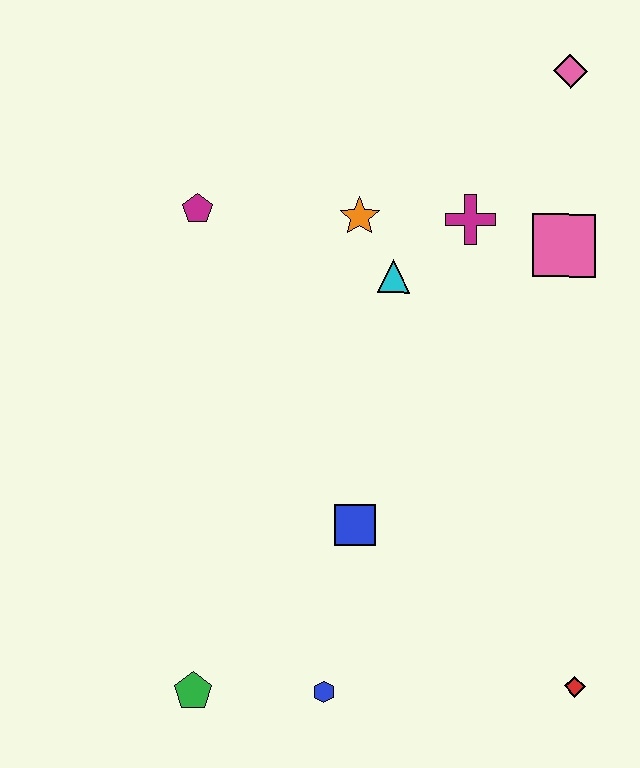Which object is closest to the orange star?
The cyan triangle is closest to the orange star.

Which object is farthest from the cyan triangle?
The green pentagon is farthest from the cyan triangle.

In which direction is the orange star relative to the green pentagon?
The orange star is above the green pentagon.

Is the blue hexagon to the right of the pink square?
No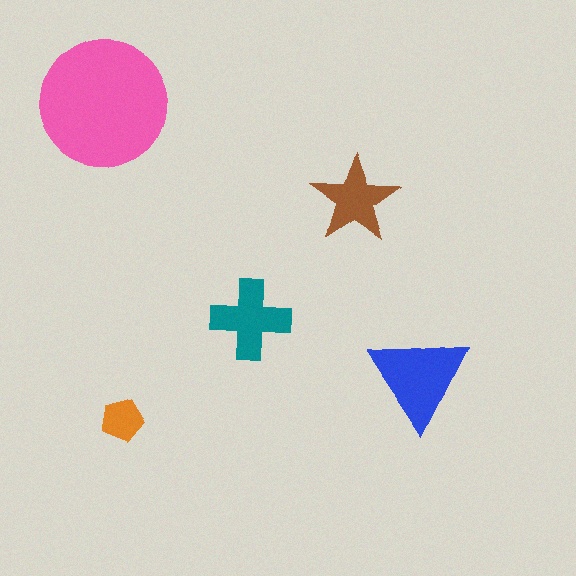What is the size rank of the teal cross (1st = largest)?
3rd.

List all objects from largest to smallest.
The pink circle, the blue triangle, the teal cross, the brown star, the orange pentagon.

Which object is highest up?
The pink circle is topmost.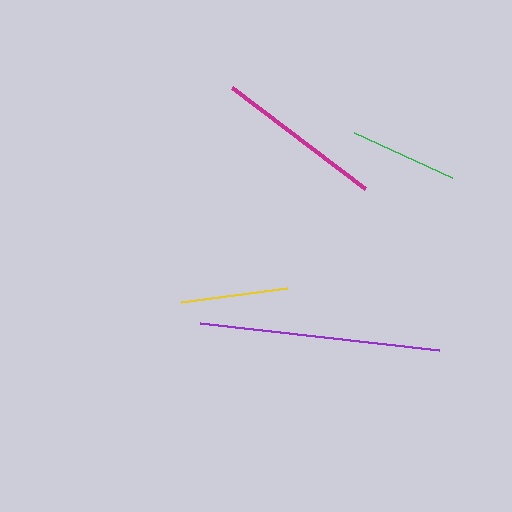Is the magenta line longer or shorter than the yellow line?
The magenta line is longer than the yellow line.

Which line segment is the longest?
The purple line is the longest at approximately 240 pixels.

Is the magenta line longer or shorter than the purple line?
The purple line is longer than the magenta line.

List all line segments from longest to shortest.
From longest to shortest: purple, magenta, green, yellow.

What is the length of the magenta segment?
The magenta segment is approximately 167 pixels long.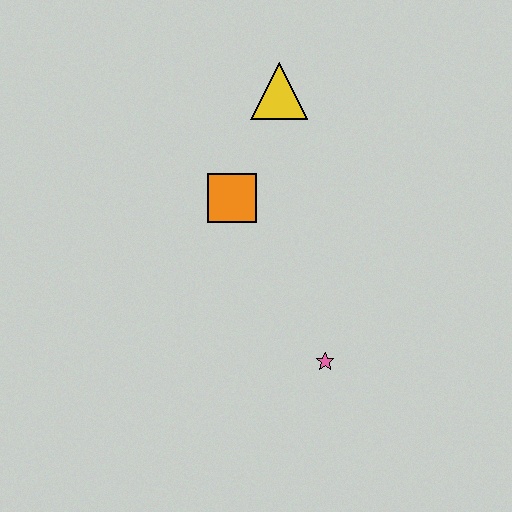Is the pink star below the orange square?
Yes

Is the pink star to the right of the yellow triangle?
Yes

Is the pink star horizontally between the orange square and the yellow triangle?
No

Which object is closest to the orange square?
The yellow triangle is closest to the orange square.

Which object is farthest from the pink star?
The yellow triangle is farthest from the pink star.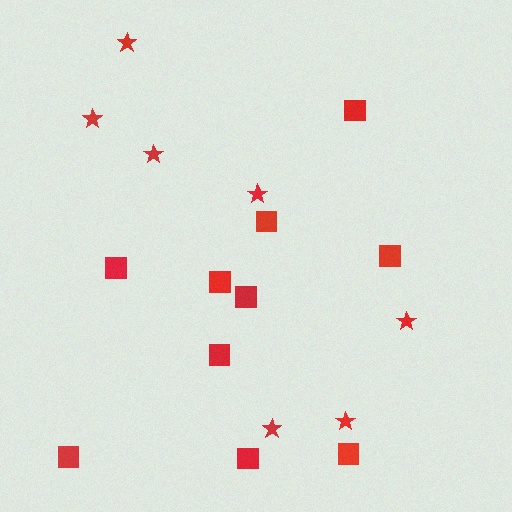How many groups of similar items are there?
There are 2 groups: one group of squares (10) and one group of stars (7).